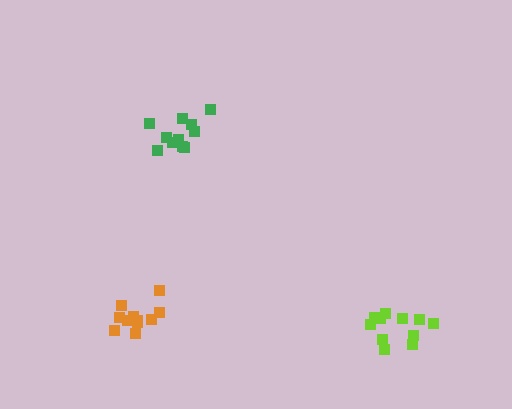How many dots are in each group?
Group 1: 11 dots, Group 2: 11 dots, Group 3: 11 dots (33 total).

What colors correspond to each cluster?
The clusters are colored: orange, green, lime.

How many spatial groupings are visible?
There are 3 spatial groupings.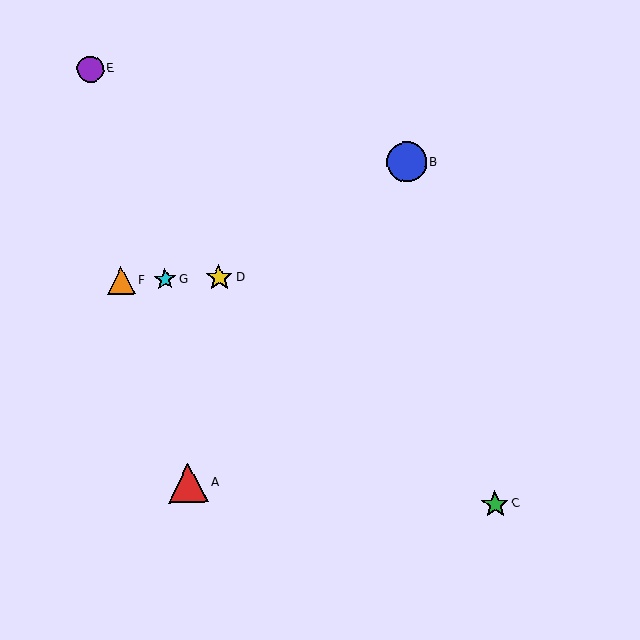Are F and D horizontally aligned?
Yes, both are at y≈280.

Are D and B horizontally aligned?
No, D is at y≈278 and B is at y≈162.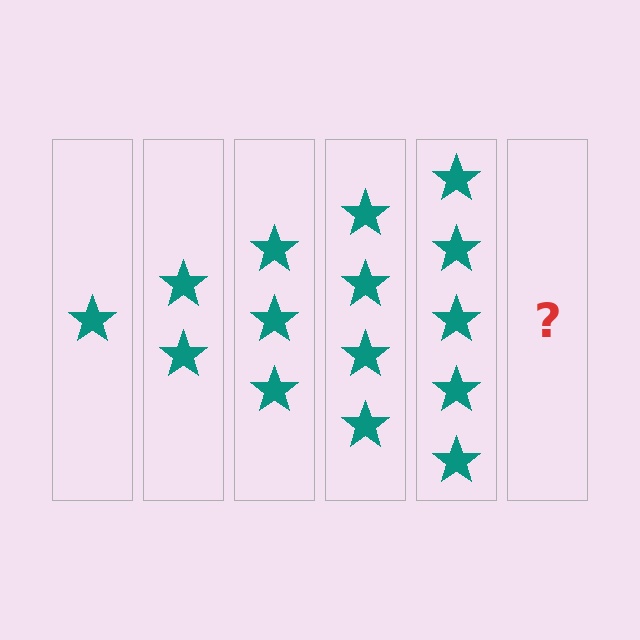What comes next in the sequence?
The next element should be 6 stars.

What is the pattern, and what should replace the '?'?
The pattern is that each step adds one more star. The '?' should be 6 stars.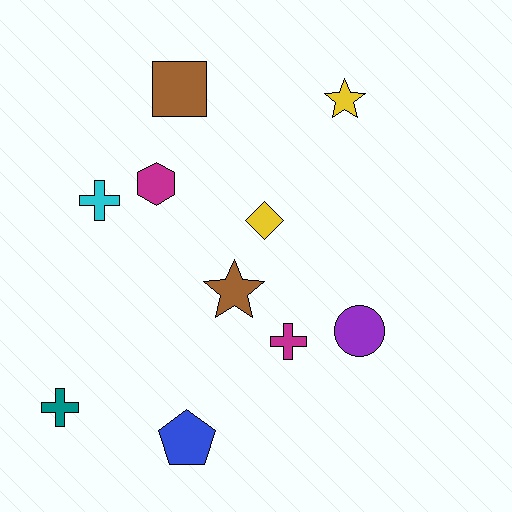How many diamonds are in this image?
There is 1 diamond.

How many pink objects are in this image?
There are no pink objects.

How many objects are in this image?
There are 10 objects.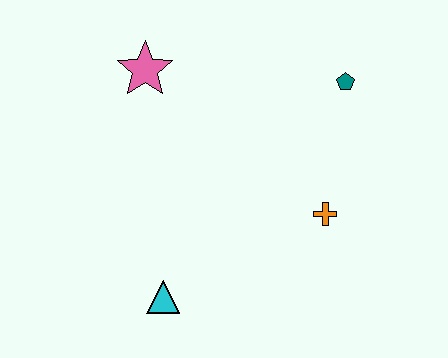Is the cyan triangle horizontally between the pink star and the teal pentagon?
Yes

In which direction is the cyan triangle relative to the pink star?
The cyan triangle is below the pink star.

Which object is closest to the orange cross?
The teal pentagon is closest to the orange cross.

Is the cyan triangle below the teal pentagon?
Yes